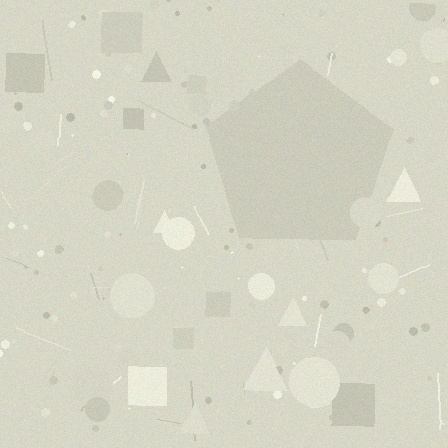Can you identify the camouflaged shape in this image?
The camouflaged shape is a pentagon.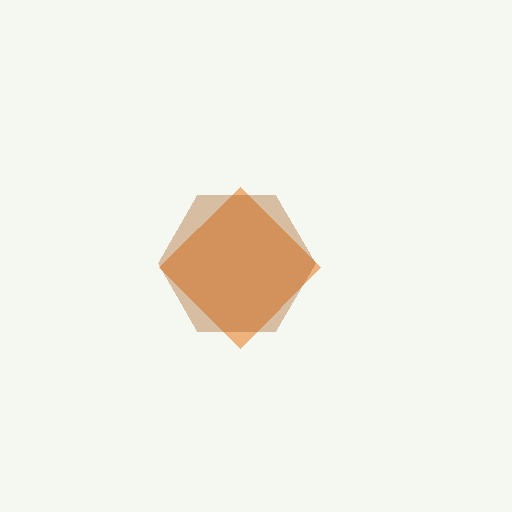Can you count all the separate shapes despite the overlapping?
Yes, there are 2 separate shapes.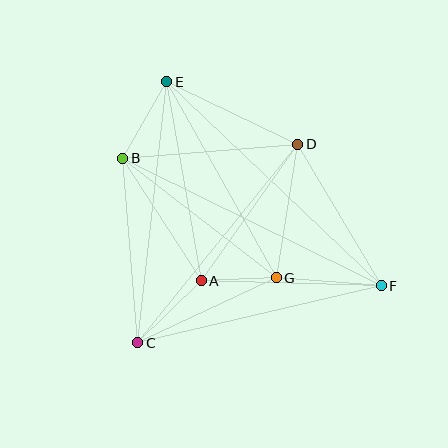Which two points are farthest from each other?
Points E and F are farthest from each other.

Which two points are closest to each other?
Points A and G are closest to each other.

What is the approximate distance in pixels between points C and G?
The distance between C and G is approximately 153 pixels.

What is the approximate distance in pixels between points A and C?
The distance between A and C is approximately 89 pixels.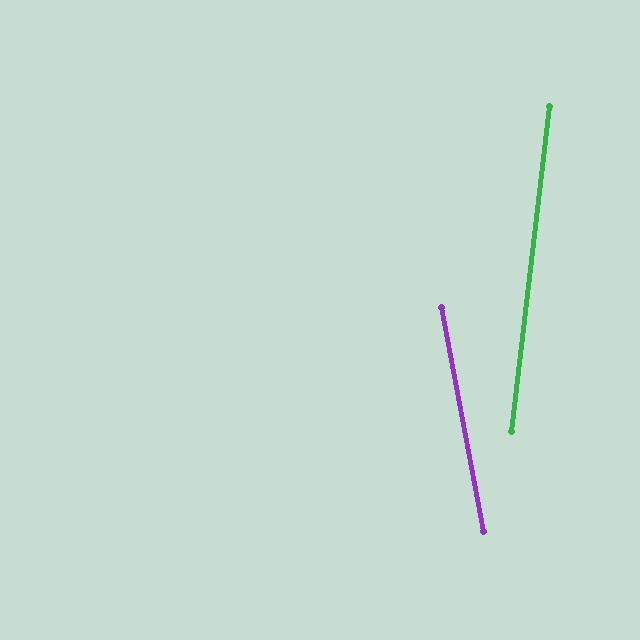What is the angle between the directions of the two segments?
Approximately 17 degrees.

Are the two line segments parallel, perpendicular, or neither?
Neither parallel nor perpendicular — they differ by about 17°.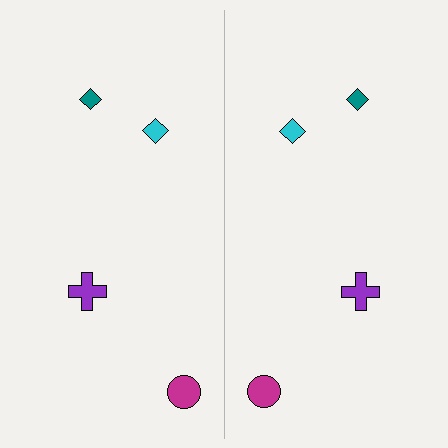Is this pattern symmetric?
Yes, this pattern has bilateral (reflection) symmetry.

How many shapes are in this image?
There are 8 shapes in this image.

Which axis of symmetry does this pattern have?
The pattern has a vertical axis of symmetry running through the center of the image.